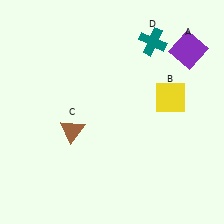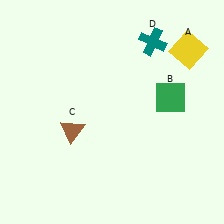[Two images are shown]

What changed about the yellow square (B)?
In Image 1, B is yellow. In Image 2, it changed to green.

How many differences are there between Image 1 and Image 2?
There are 2 differences between the two images.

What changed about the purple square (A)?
In Image 1, A is purple. In Image 2, it changed to yellow.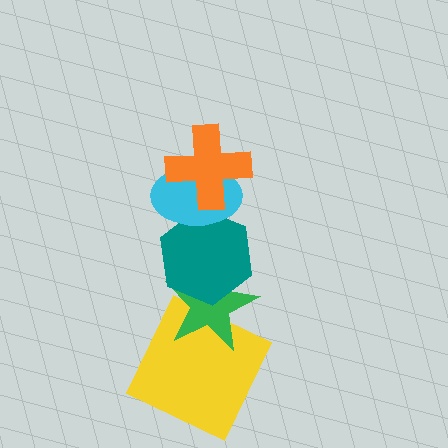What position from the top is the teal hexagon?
The teal hexagon is 3rd from the top.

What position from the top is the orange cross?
The orange cross is 1st from the top.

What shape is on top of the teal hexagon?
The cyan ellipse is on top of the teal hexagon.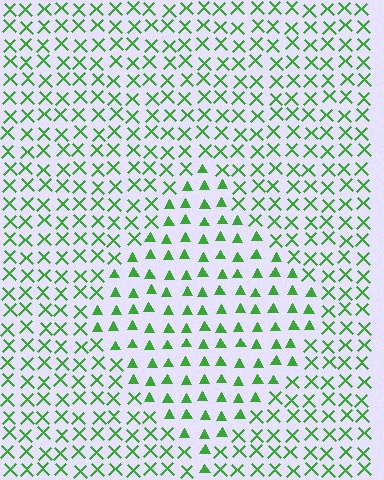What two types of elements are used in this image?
The image uses triangles inside the diamond region and X marks outside it.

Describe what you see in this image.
The image is filled with small green elements arranged in a uniform grid. A diamond-shaped region contains triangles, while the surrounding area contains X marks. The boundary is defined purely by the change in element shape.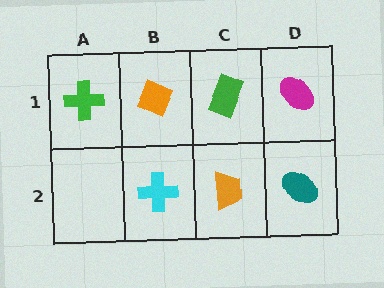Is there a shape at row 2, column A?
No, that cell is empty.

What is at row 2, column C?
An orange trapezoid.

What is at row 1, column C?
A green rectangle.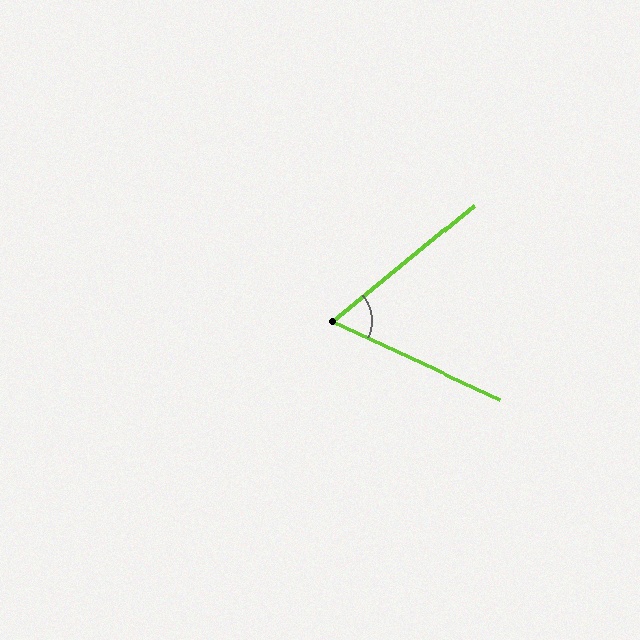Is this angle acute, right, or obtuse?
It is acute.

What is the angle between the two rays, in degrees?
Approximately 64 degrees.